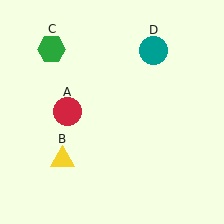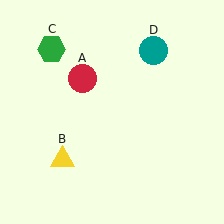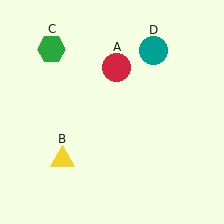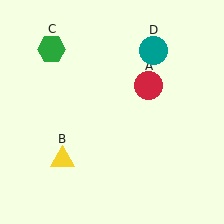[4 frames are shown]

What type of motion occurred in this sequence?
The red circle (object A) rotated clockwise around the center of the scene.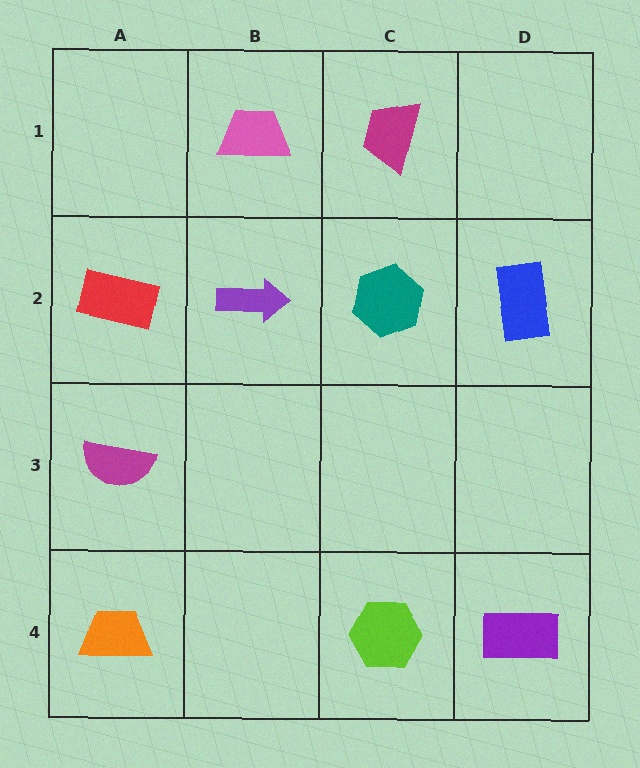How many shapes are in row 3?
1 shape.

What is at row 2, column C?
A teal hexagon.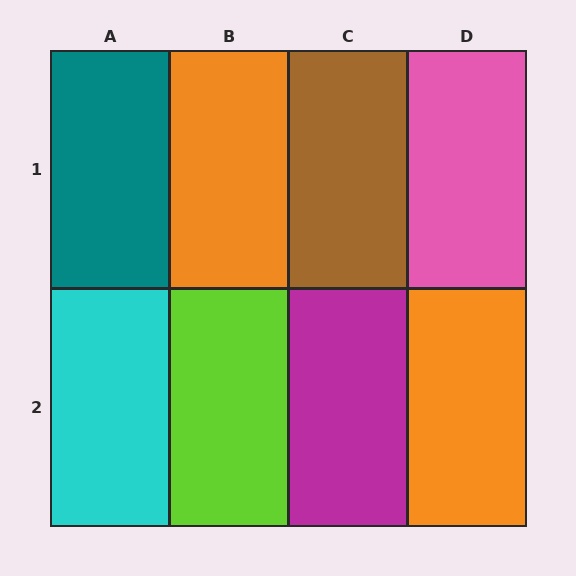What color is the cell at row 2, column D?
Orange.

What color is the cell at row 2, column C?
Magenta.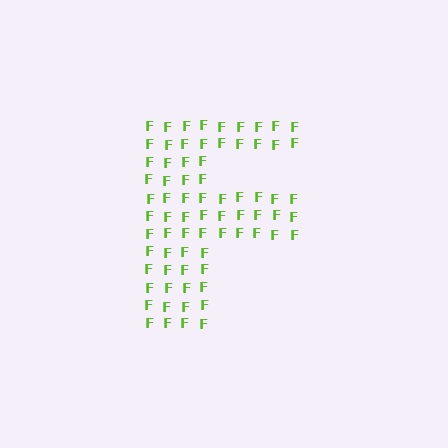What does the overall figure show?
The overall figure shows the letter F.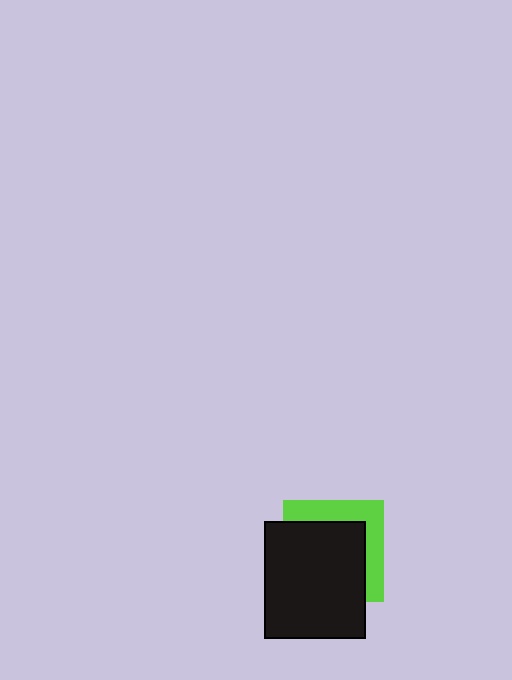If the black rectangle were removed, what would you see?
You would see the complete lime square.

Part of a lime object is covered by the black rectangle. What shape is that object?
It is a square.